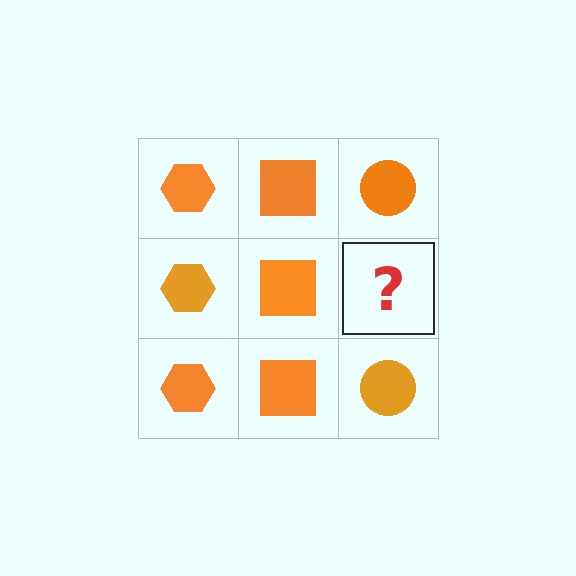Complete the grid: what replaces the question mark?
The question mark should be replaced with an orange circle.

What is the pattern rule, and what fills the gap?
The rule is that each column has a consistent shape. The gap should be filled with an orange circle.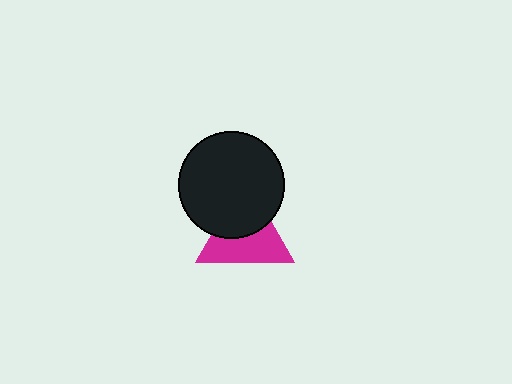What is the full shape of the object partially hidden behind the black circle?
The partially hidden object is a magenta triangle.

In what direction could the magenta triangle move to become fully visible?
The magenta triangle could move down. That would shift it out from behind the black circle entirely.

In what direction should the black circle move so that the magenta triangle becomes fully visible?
The black circle should move up. That is the shortest direction to clear the overlap and leave the magenta triangle fully visible.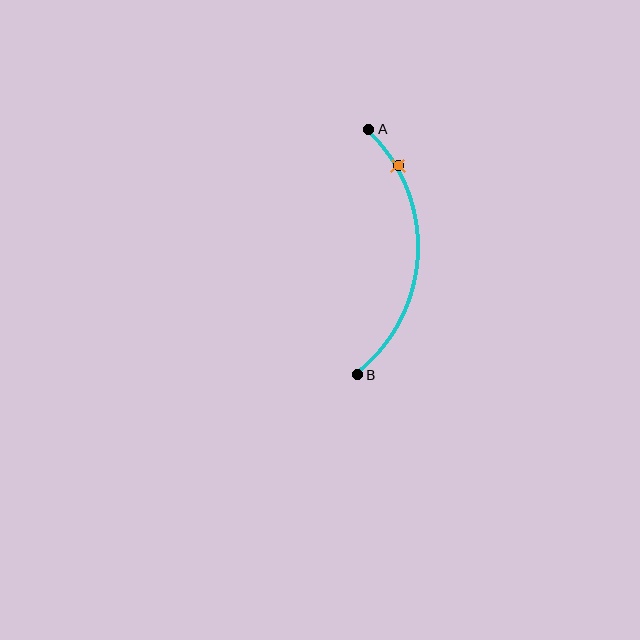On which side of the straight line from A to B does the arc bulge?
The arc bulges to the right of the straight line connecting A and B.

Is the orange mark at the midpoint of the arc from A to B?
No. The orange mark lies on the arc but is closer to endpoint A. The arc midpoint would be at the point on the curve equidistant along the arc from both A and B.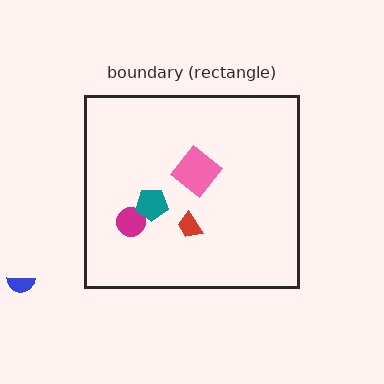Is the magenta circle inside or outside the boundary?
Inside.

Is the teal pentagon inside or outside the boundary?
Inside.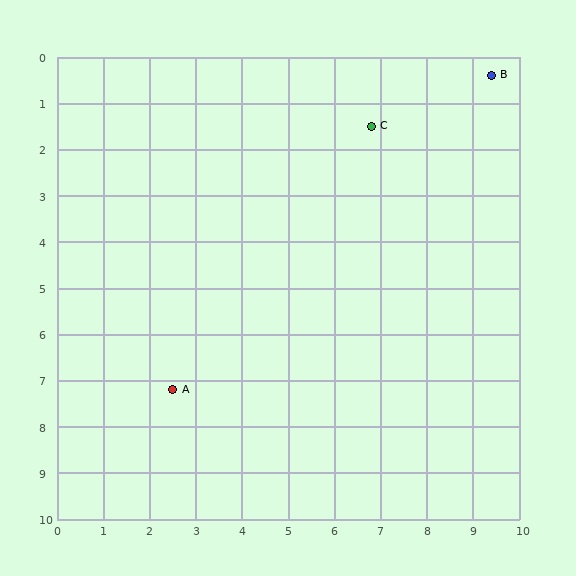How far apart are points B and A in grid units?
Points B and A are about 9.7 grid units apart.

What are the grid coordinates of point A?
Point A is at approximately (2.5, 7.2).